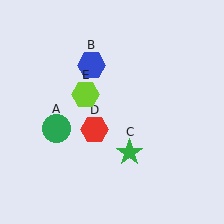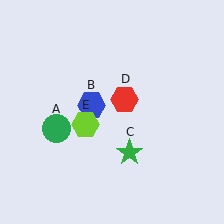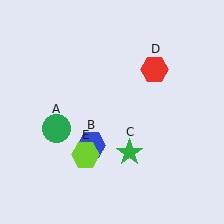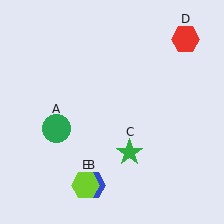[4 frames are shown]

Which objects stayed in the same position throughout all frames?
Green circle (object A) and green star (object C) remained stationary.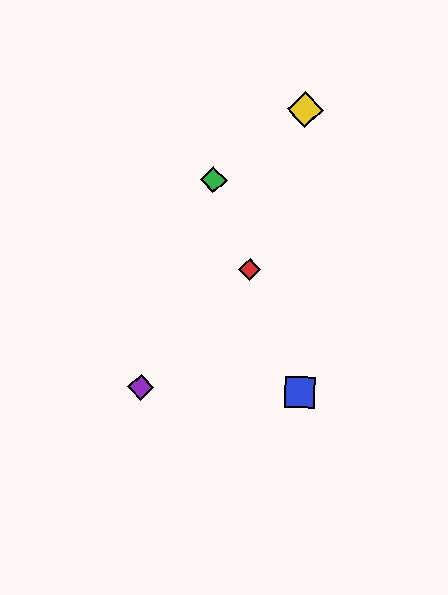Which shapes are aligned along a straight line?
The red diamond, the blue square, the green diamond are aligned along a straight line.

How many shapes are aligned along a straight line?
3 shapes (the red diamond, the blue square, the green diamond) are aligned along a straight line.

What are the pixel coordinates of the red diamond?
The red diamond is at (250, 270).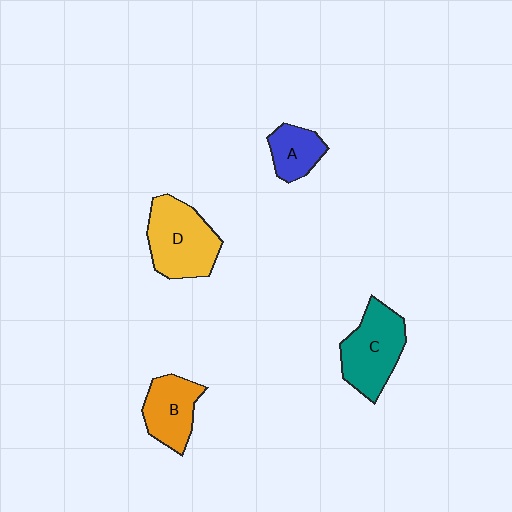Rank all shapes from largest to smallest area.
From largest to smallest: D (yellow), C (teal), B (orange), A (blue).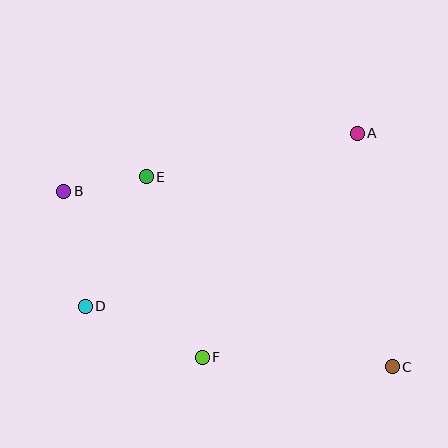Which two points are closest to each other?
Points B and E are closest to each other.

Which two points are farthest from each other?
Points B and C are farthest from each other.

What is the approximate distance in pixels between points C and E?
The distance between C and E is approximately 311 pixels.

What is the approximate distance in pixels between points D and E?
The distance between D and E is approximately 143 pixels.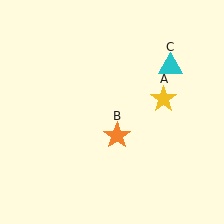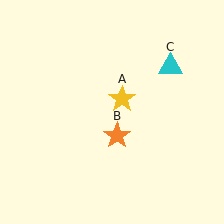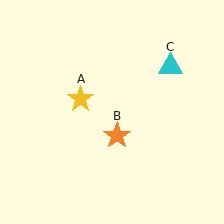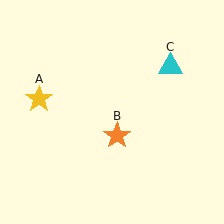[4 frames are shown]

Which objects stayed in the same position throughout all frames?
Orange star (object B) and cyan triangle (object C) remained stationary.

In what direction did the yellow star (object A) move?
The yellow star (object A) moved left.